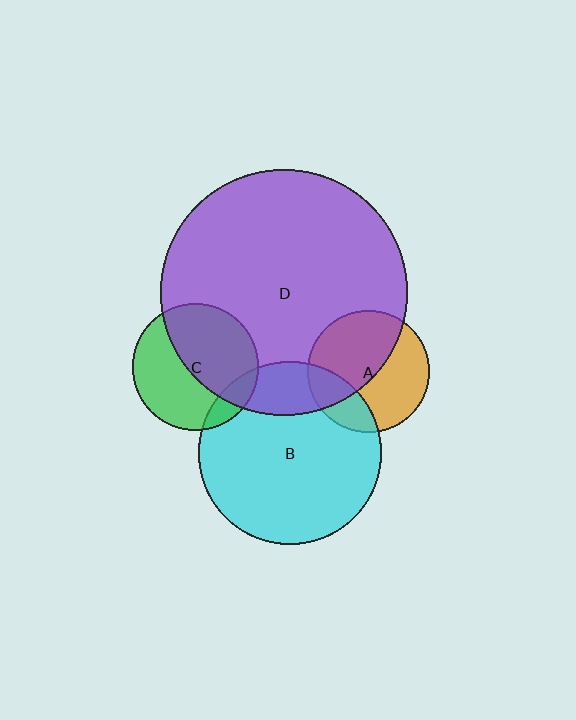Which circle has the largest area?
Circle D (purple).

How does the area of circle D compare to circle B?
Approximately 1.8 times.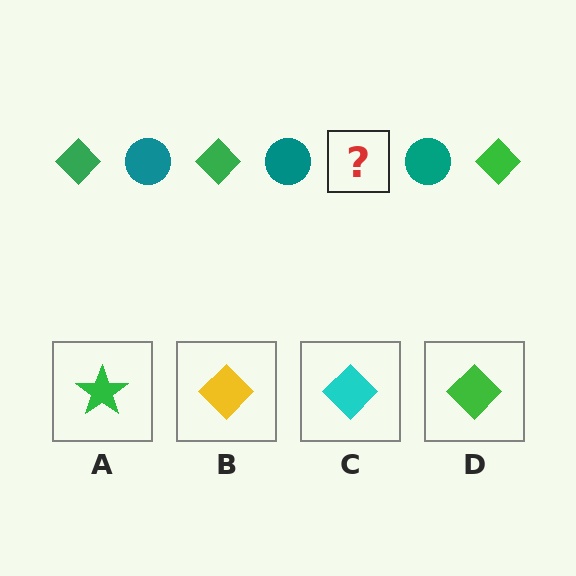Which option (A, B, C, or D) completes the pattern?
D.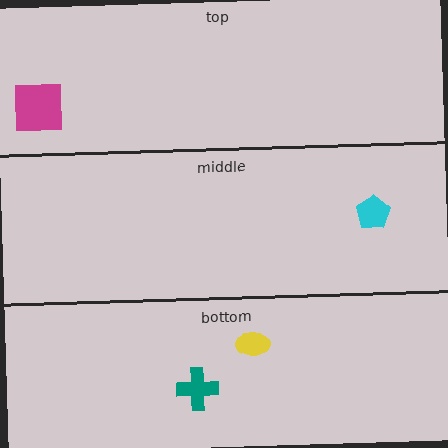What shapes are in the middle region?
The cyan pentagon.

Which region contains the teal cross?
The bottom region.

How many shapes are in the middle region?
1.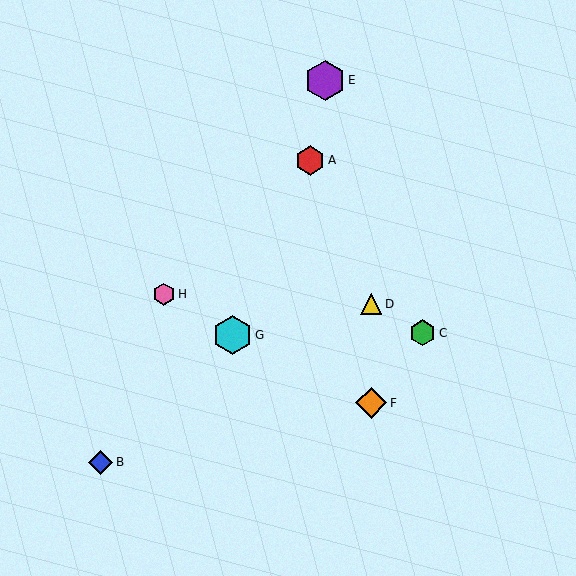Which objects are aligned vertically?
Objects D, F are aligned vertically.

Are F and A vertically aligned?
No, F is at x≈371 and A is at x≈310.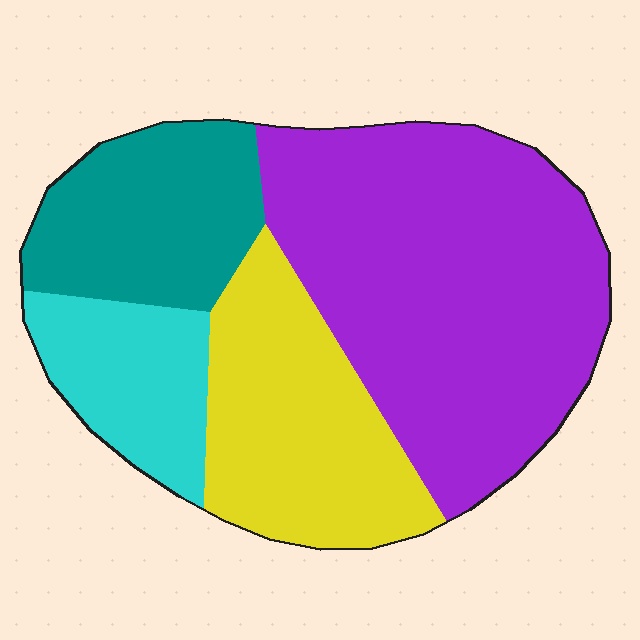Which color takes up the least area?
Cyan, at roughly 15%.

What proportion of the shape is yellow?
Yellow takes up about one quarter (1/4) of the shape.